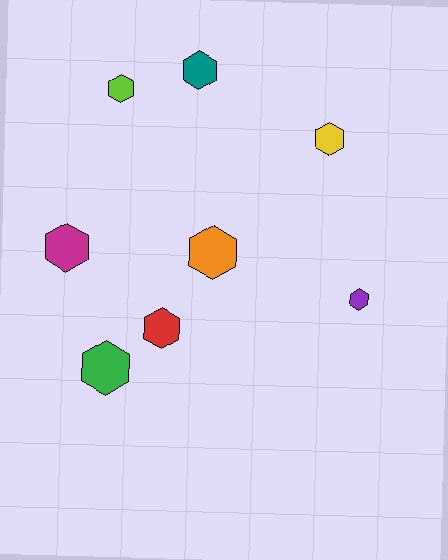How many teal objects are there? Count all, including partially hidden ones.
There is 1 teal object.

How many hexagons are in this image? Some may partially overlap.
There are 8 hexagons.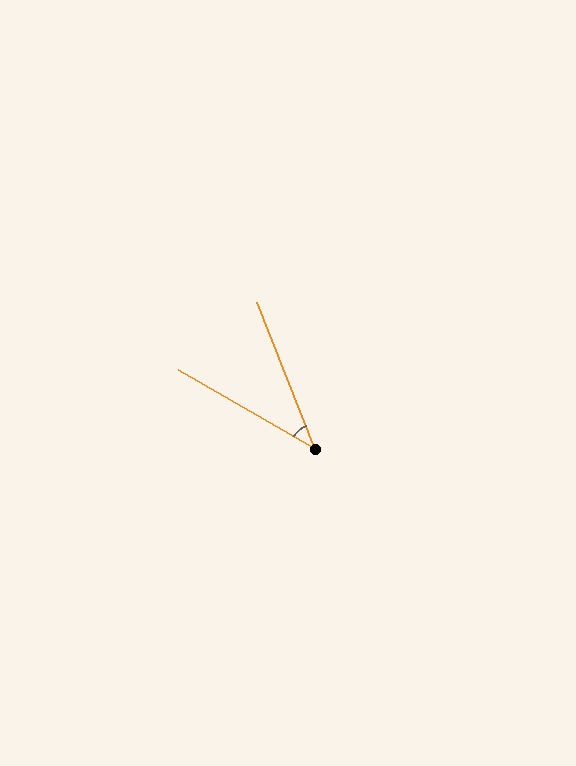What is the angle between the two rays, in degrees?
Approximately 39 degrees.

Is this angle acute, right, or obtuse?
It is acute.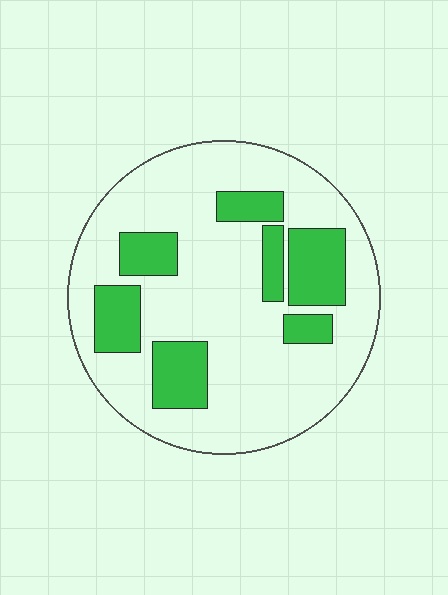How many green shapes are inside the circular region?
7.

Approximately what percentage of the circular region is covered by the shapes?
Approximately 25%.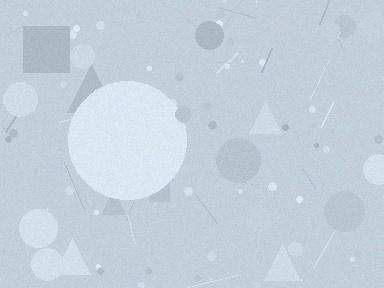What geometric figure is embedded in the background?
A circle is embedded in the background.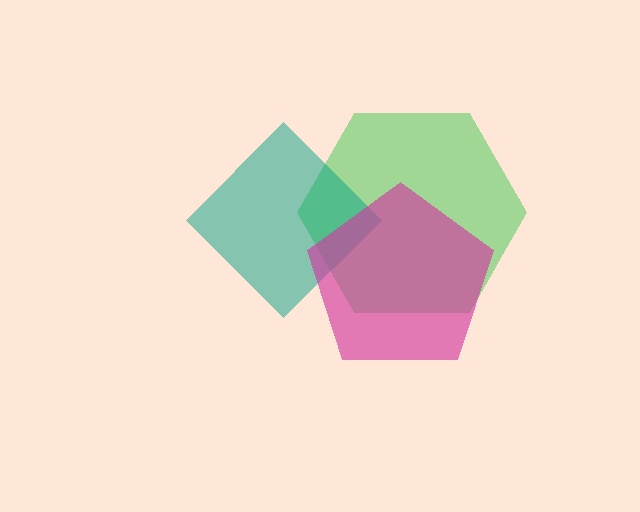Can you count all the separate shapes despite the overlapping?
Yes, there are 3 separate shapes.